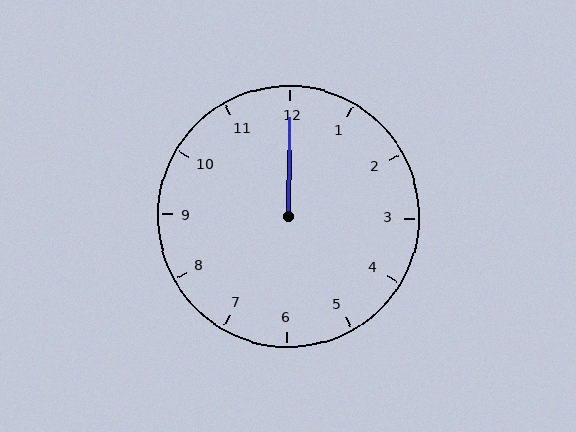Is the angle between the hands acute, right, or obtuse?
It is acute.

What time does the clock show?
12:00.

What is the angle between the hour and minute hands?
Approximately 0 degrees.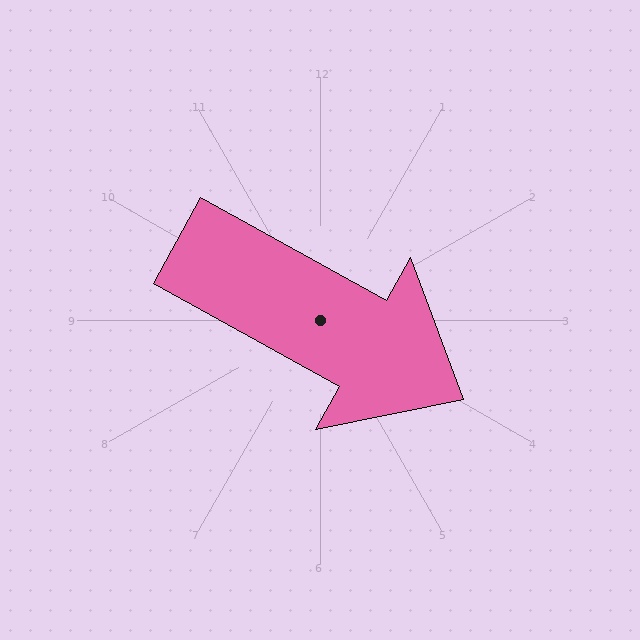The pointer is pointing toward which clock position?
Roughly 4 o'clock.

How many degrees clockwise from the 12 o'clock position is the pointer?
Approximately 119 degrees.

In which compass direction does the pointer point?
Southeast.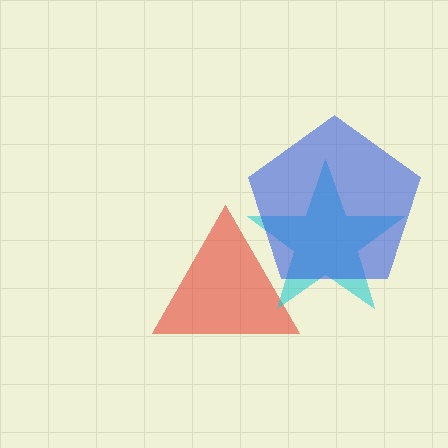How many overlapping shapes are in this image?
There are 3 overlapping shapes in the image.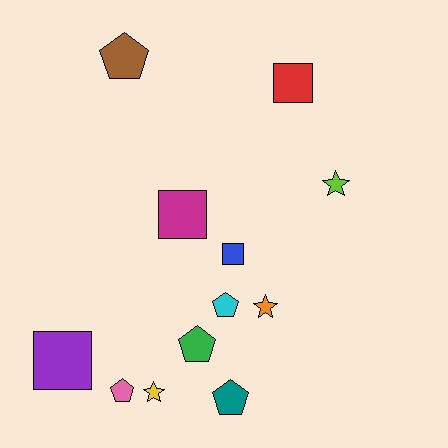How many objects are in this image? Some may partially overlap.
There are 12 objects.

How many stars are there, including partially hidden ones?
There are 3 stars.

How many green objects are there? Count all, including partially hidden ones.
There is 1 green object.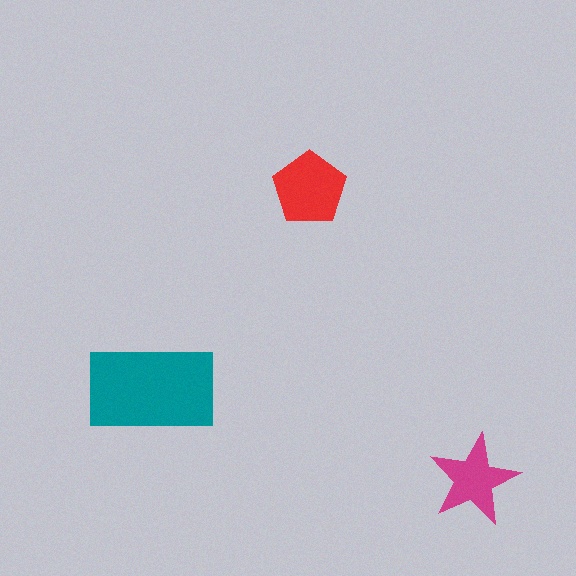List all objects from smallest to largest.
The magenta star, the red pentagon, the teal rectangle.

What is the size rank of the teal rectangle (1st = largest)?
1st.